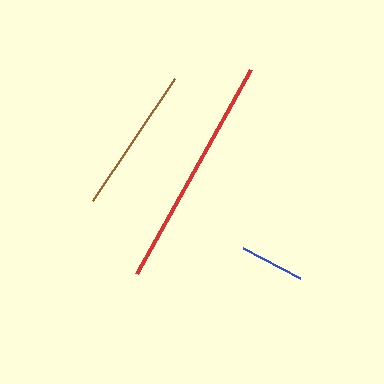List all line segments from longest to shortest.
From longest to shortest: red, brown, blue.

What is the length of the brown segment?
The brown segment is approximately 147 pixels long.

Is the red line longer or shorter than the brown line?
The red line is longer than the brown line.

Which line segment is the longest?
The red line is the longest at approximately 234 pixels.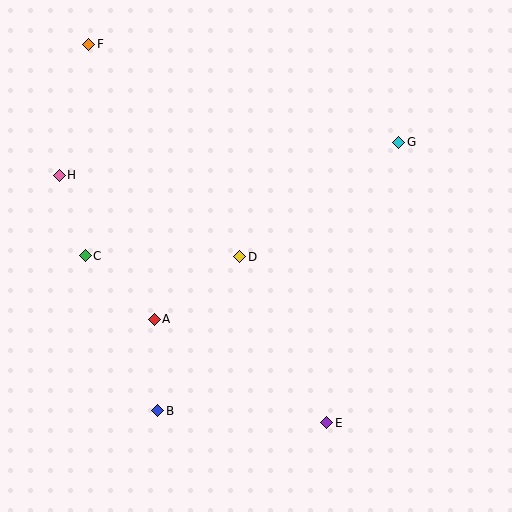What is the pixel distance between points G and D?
The distance between G and D is 196 pixels.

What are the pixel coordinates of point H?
Point H is at (59, 175).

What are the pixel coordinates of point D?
Point D is at (240, 257).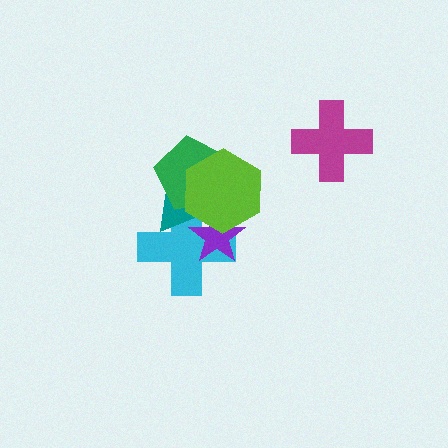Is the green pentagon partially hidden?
Yes, it is partially covered by another shape.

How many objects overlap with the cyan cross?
4 objects overlap with the cyan cross.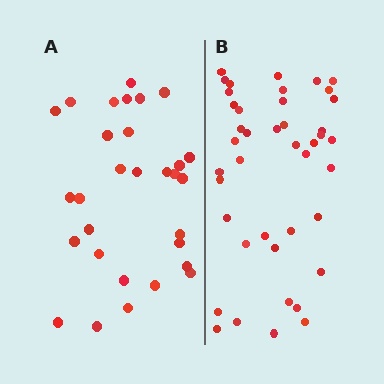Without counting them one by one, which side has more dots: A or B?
Region B (the right region) has more dots.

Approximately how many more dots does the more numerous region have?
Region B has roughly 12 or so more dots than region A.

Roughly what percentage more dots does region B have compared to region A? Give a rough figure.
About 40% more.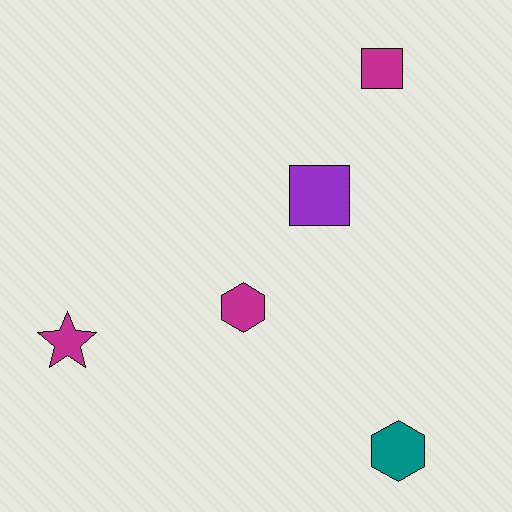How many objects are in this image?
There are 5 objects.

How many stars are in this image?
There is 1 star.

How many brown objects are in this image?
There are no brown objects.